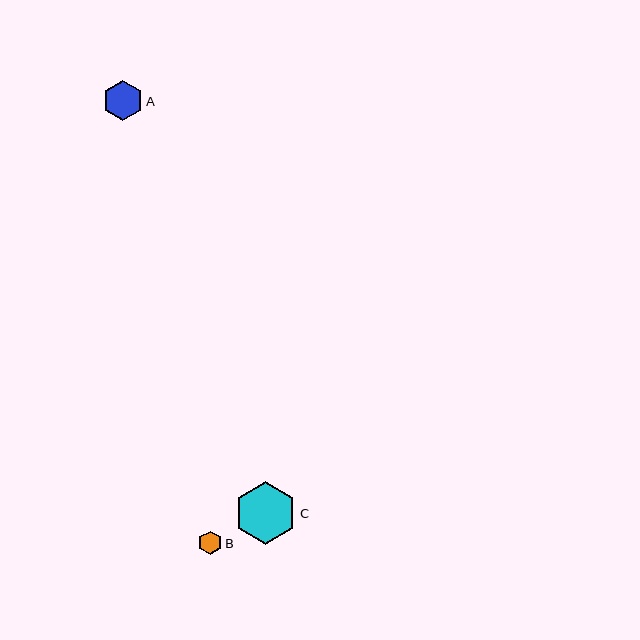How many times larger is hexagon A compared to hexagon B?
Hexagon A is approximately 1.7 times the size of hexagon B.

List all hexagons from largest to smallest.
From largest to smallest: C, A, B.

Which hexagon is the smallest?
Hexagon B is the smallest with a size of approximately 24 pixels.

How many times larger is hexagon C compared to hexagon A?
Hexagon C is approximately 1.6 times the size of hexagon A.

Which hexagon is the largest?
Hexagon C is the largest with a size of approximately 63 pixels.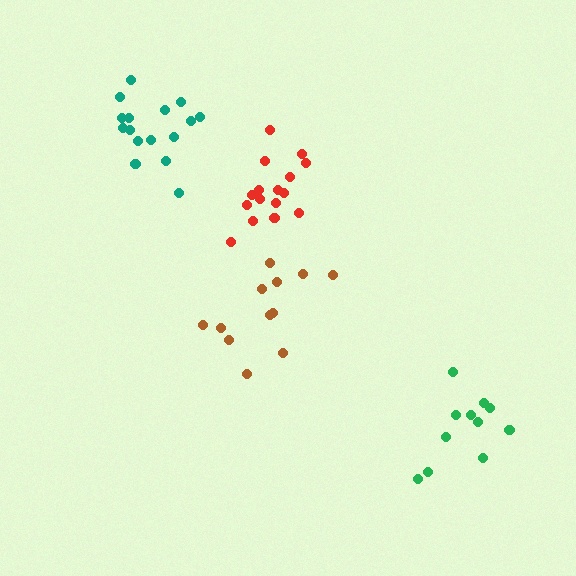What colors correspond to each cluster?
The clusters are colored: red, brown, green, teal.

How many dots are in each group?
Group 1: 16 dots, Group 2: 12 dots, Group 3: 11 dots, Group 4: 16 dots (55 total).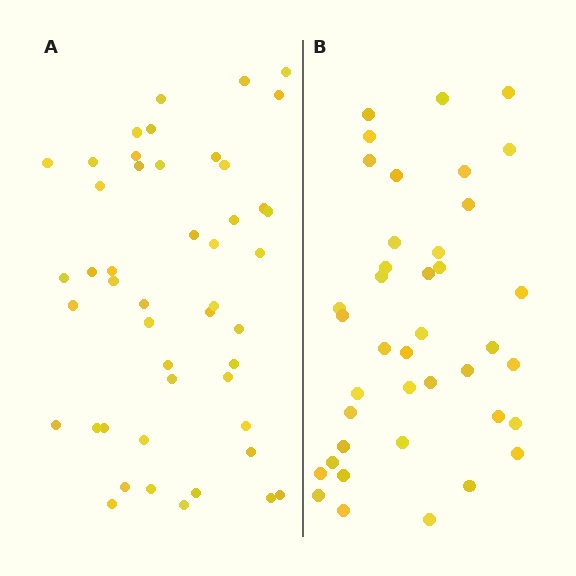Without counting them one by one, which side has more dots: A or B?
Region A (the left region) has more dots.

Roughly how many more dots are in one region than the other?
Region A has roughly 8 or so more dots than region B.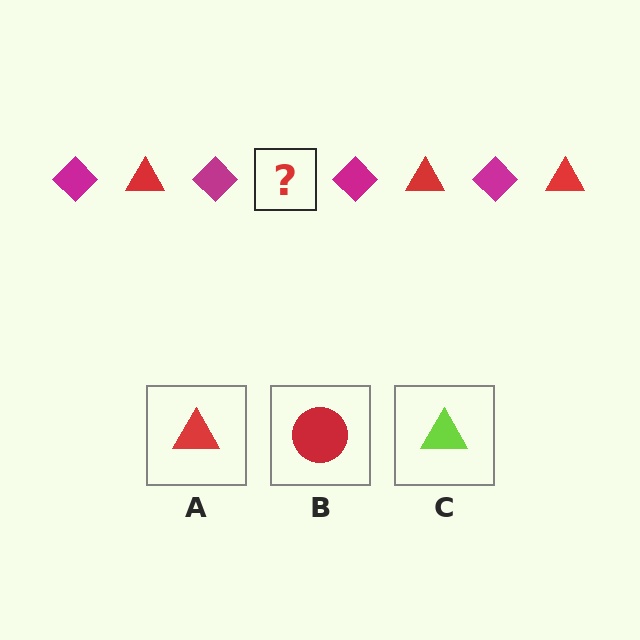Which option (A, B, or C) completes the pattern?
A.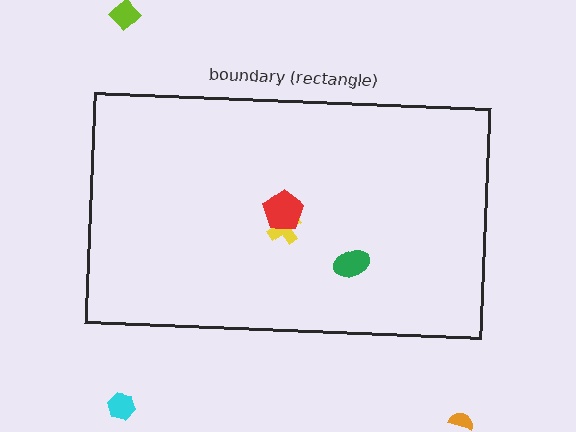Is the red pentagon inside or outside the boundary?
Inside.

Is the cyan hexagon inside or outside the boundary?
Outside.